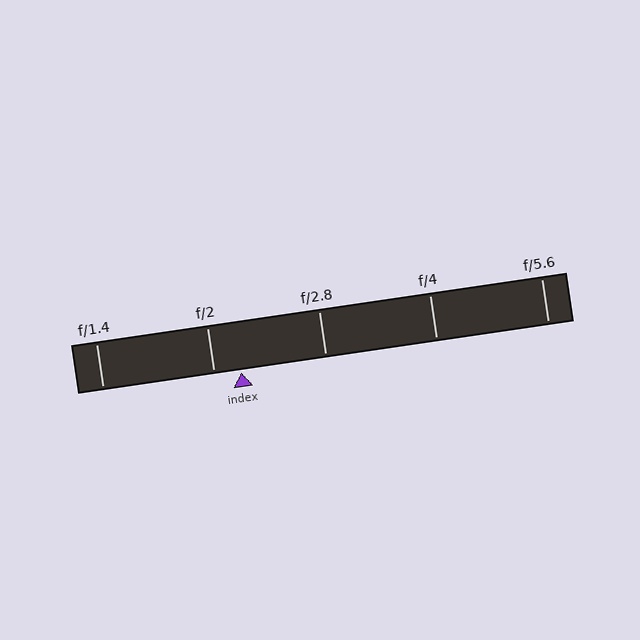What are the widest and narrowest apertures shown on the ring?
The widest aperture shown is f/1.4 and the narrowest is f/5.6.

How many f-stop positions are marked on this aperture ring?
There are 5 f-stop positions marked.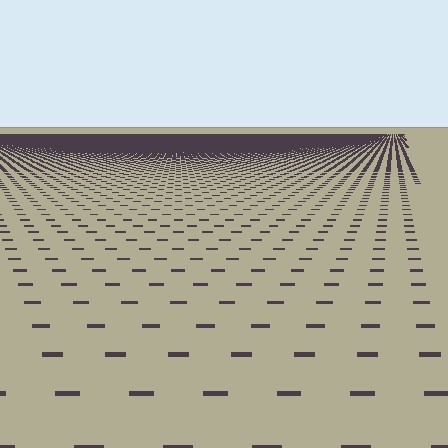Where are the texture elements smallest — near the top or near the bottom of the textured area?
Near the top.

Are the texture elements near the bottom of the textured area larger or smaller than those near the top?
Larger. Near the bottom, elements are closer to the viewer and appear at a bigger on-screen size.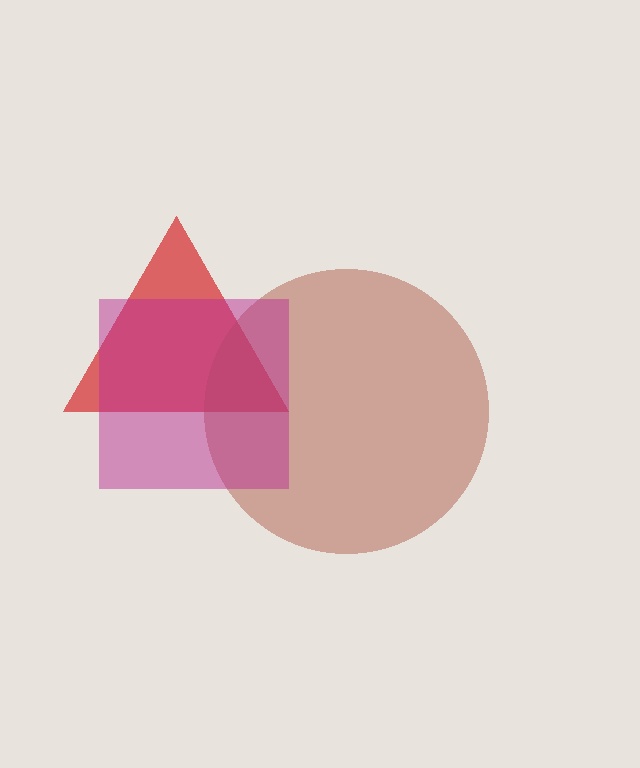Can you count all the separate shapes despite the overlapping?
Yes, there are 3 separate shapes.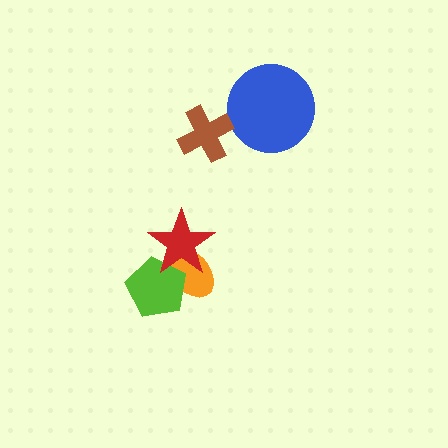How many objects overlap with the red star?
2 objects overlap with the red star.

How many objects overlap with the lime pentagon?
2 objects overlap with the lime pentagon.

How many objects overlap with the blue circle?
0 objects overlap with the blue circle.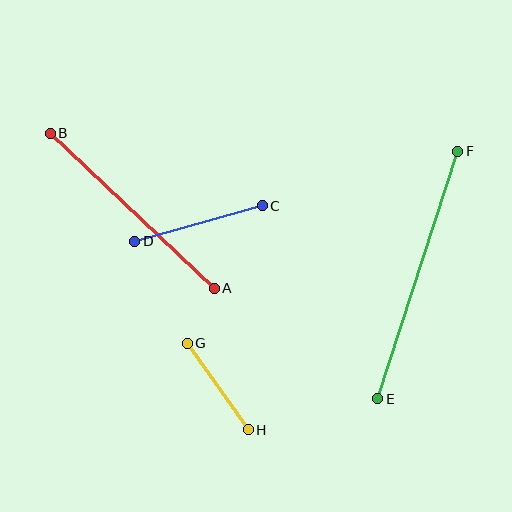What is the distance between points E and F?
The distance is approximately 260 pixels.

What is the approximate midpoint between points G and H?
The midpoint is at approximately (218, 386) pixels.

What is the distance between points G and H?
The distance is approximately 106 pixels.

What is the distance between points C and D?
The distance is approximately 133 pixels.